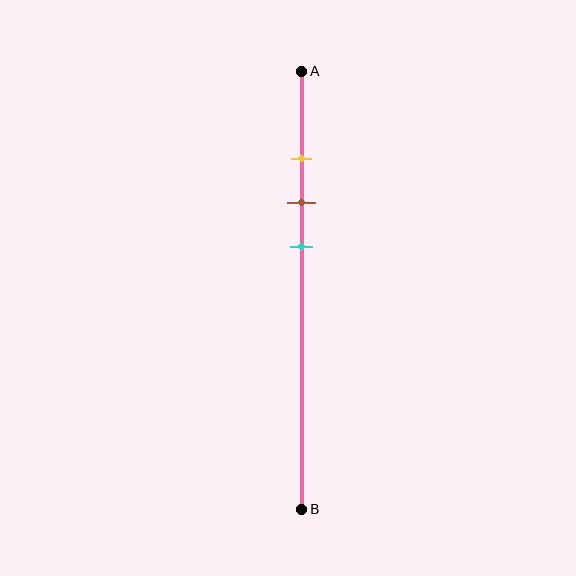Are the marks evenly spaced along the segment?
Yes, the marks are approximately evenly spaced.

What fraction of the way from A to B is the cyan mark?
The cyan mark is approximately 40% (0.4) of the way from A to B.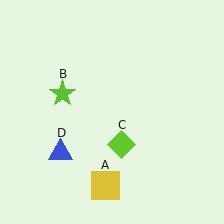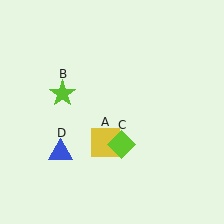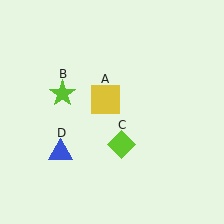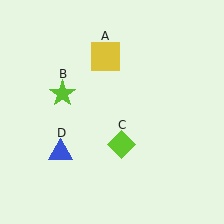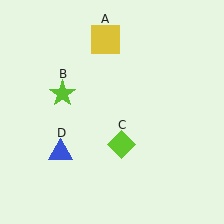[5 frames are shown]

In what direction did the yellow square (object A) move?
The yellow square (object A) moved up.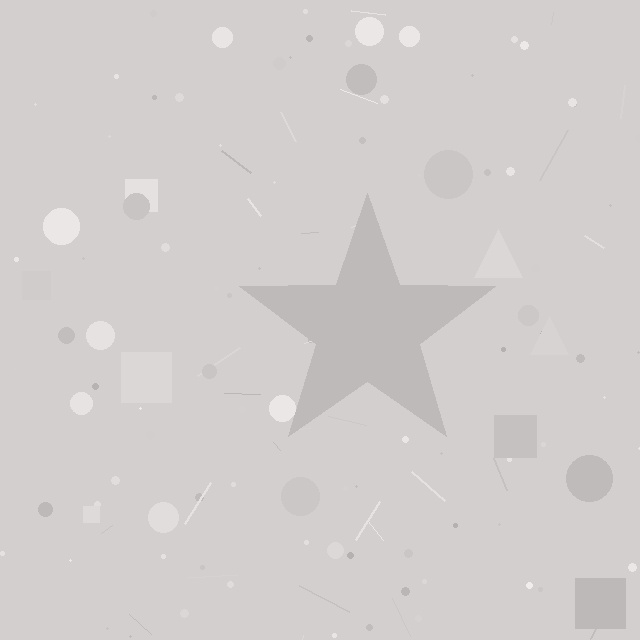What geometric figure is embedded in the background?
A star is embedded in the background.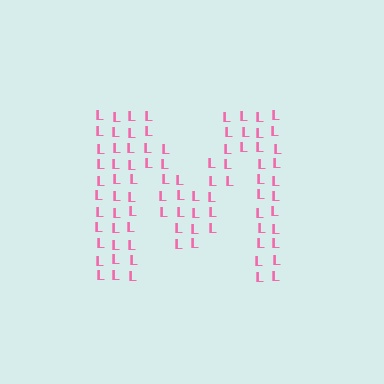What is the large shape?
The large shape is the letter M.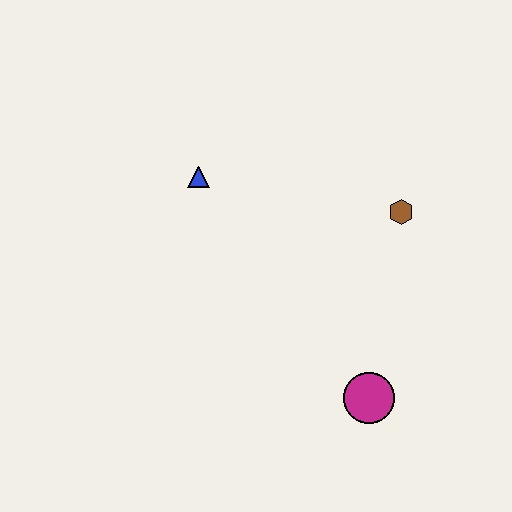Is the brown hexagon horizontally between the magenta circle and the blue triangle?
No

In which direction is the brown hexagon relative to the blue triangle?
The brown hexagon is to the right of the blue triangle.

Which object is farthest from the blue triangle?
The magenta circle is farthest from the blue triangle.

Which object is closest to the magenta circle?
The brown hexagon is closest to the magenta circle.